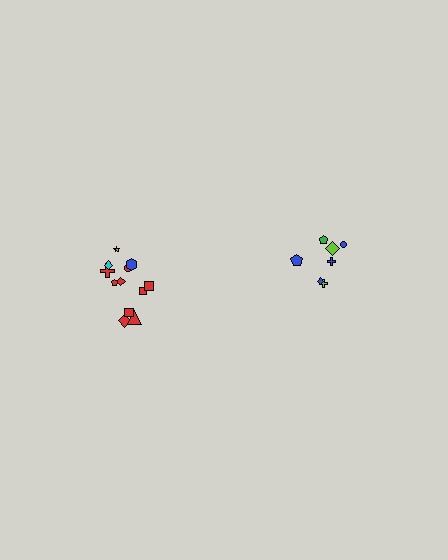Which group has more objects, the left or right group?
The left group.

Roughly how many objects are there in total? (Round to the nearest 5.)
Roughly 20 objects in total.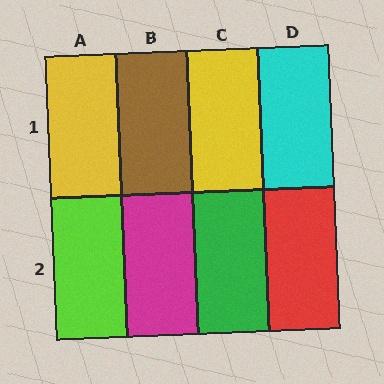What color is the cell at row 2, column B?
Magenta.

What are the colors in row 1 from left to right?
Yellow, brown, yellow, cyan.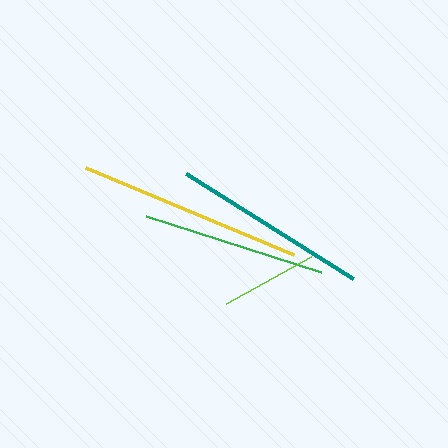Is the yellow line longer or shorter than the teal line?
The yellow line is longer than the teal line.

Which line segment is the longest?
The yellow line is the longest at approximately 225 pixels.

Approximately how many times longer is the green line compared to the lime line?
The green line is approximately 1.9 times the length of the lime line.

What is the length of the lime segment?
The lime segment is approximately 97 pixels long.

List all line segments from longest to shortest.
From longest to shortest: yellow, teal, green, lime.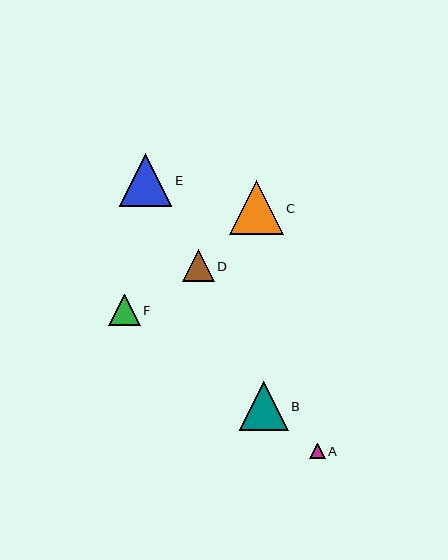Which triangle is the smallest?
Triangle A is the smallest with a size of approximately 16 pixels.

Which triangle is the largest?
Triangle C is the largest with a size of approximately 54 pixels.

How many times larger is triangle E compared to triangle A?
Triangle E is approximately 3.4 times the size of triangle A.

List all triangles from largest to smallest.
From largest to smallest: C, E, B, D, F, A.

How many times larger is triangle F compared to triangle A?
Triangle F is approximately 2.0 times the size of triangle A.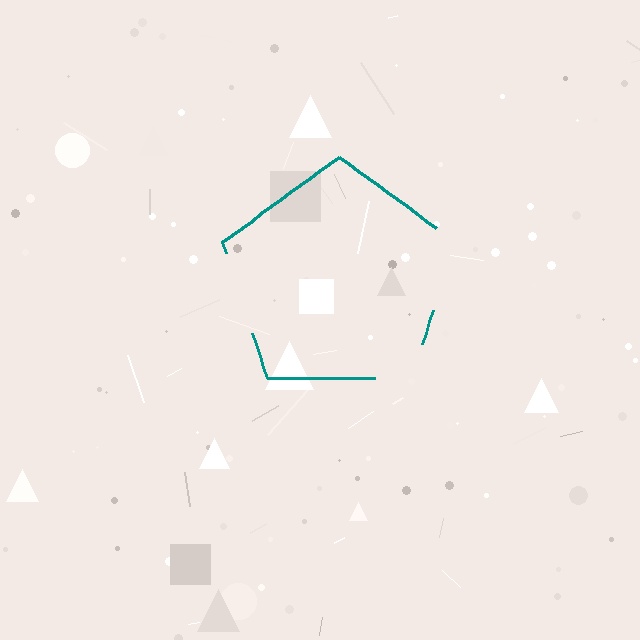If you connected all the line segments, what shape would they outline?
They would outline a pentagon.